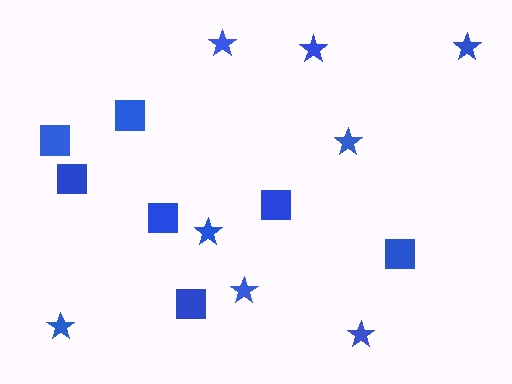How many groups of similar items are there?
There are 2 groups: one group of squares (7) and one group of stars (8).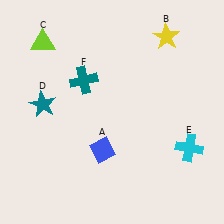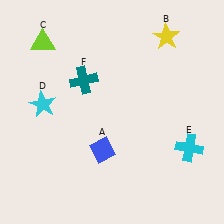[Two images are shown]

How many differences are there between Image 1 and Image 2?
There is 1 difference between the two images.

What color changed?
The star (D) changed from teal in Image 1 to cyan in Image 2.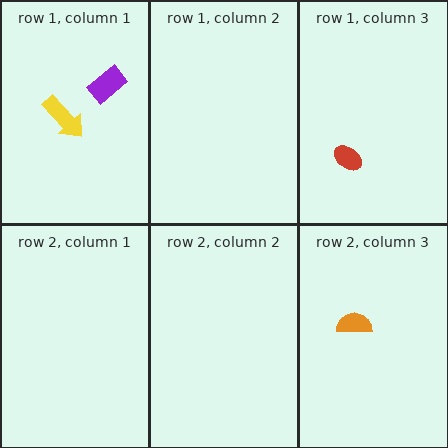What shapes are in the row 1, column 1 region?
The purple rectangle, the yellow arrow.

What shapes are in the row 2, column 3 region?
The orange semicircle.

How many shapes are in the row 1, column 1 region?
2.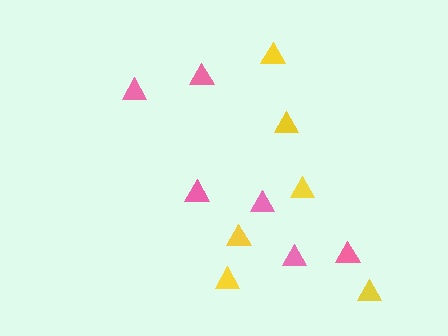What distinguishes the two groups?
There are 2 groups: one group of pink triangles (6) and one group of yellow triangles (6).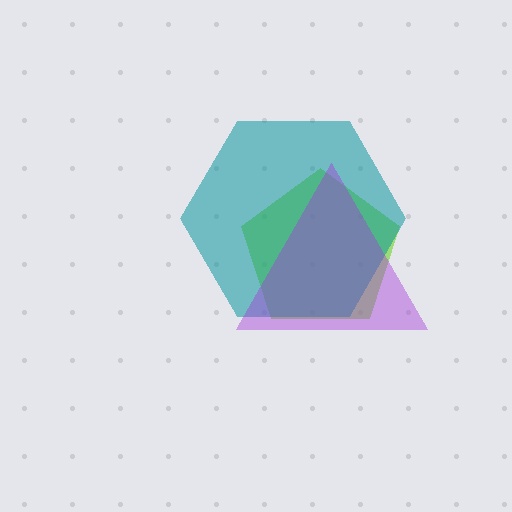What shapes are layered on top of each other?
The layered shapes are: a lime pentagon, a teal hexagon, a purple triangle.